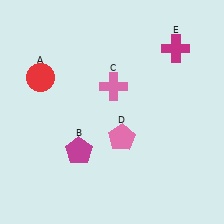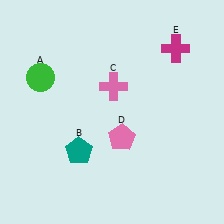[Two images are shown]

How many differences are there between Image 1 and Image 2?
There are 2 differences between the two images.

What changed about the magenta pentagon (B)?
In Image 1, B is magenta. In Image 2, it changed to teal.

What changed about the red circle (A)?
In Image 1, A is red. In Image 2, it changed to green.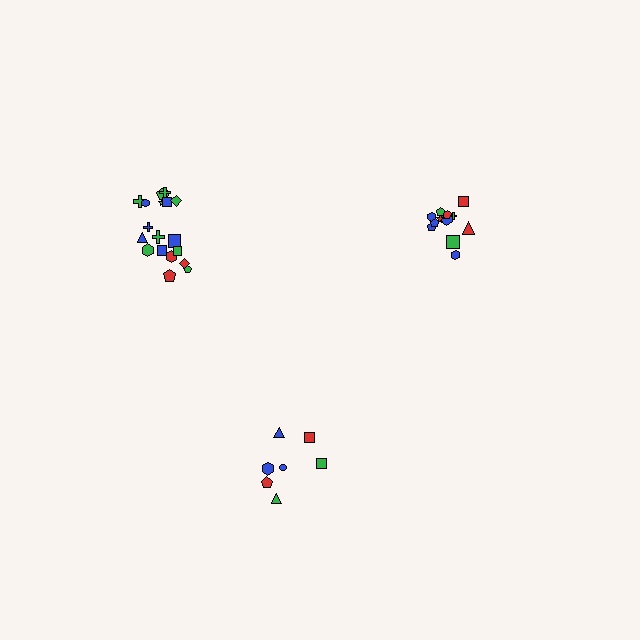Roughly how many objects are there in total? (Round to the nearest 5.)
Roughly 40 objects in total.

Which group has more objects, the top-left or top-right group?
The top-left group.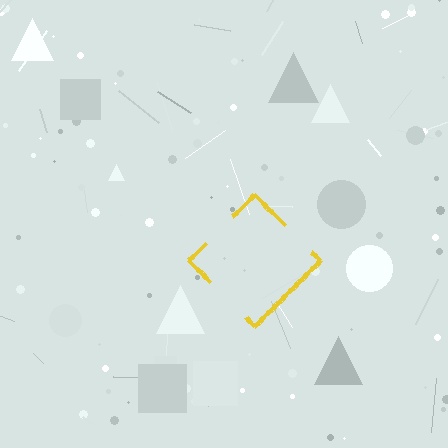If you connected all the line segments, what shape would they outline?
They would outline a diamond.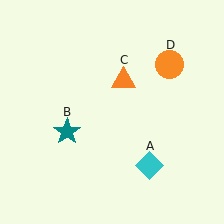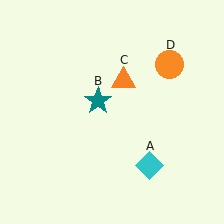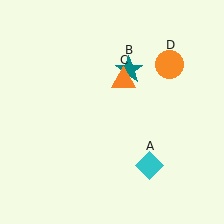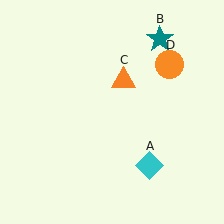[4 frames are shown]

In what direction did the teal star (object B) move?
The teal star (object B) moved up and to the right.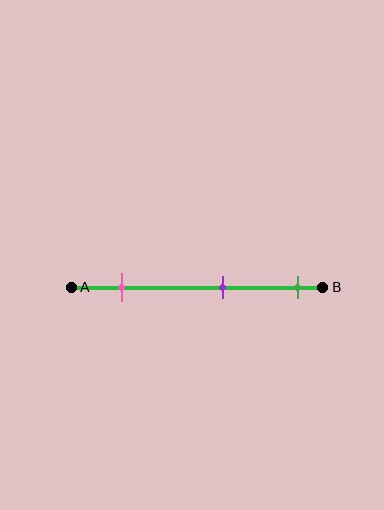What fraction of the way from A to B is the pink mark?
The pink mark is approximately 20% (0.2) of the way from A to B.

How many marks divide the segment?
There are 3 marks dividing the segment.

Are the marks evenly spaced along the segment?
Yes, the marks are approximately evenly spaced.